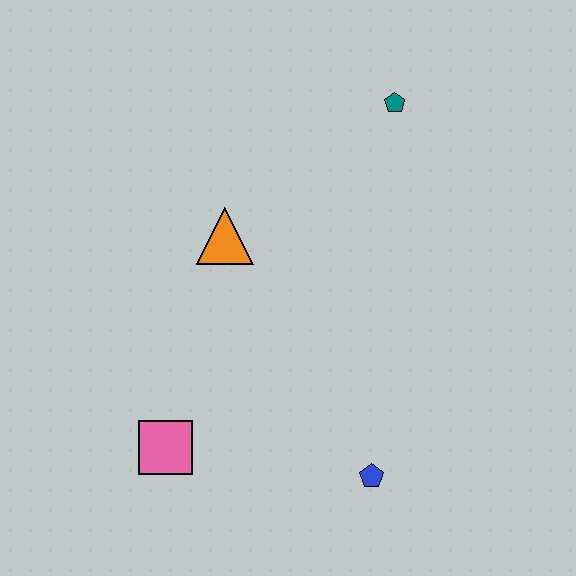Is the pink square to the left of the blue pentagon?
Yes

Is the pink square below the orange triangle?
Yes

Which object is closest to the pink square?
The blue pentagon is closest to the pink square.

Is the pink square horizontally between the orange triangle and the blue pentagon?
No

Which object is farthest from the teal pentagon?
The pink square is farthest from the teal pentagon.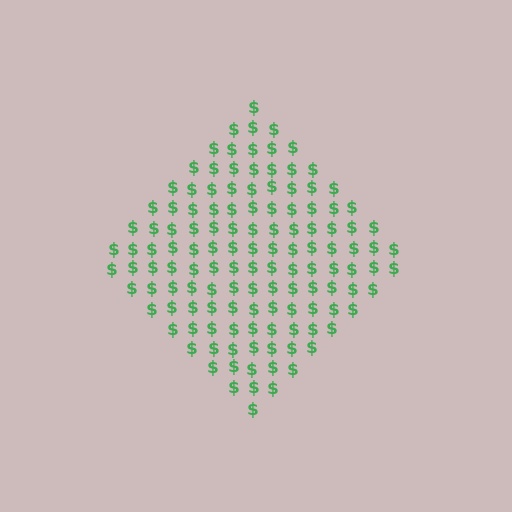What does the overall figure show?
The overall figure shows a diamond.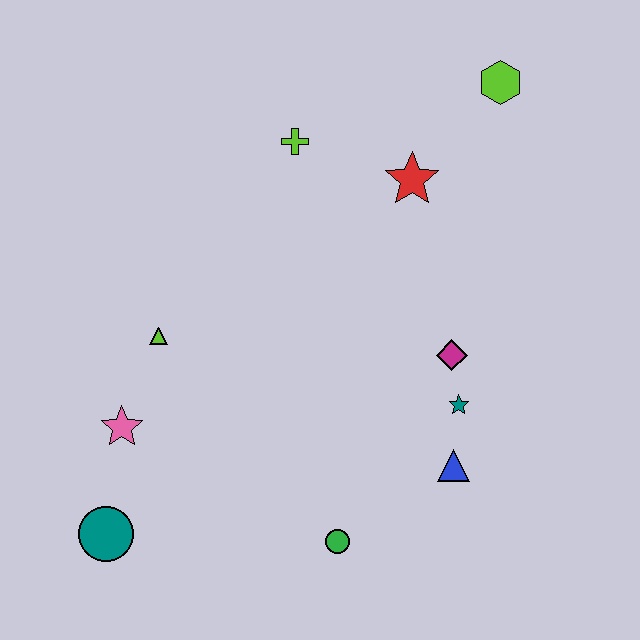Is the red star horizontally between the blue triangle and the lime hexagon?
No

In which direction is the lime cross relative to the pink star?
The lime cross is above the pink star.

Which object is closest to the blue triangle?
The teal star is closest to the blue triangle.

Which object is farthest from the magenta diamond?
The teal circle is farthest from the magenta diamond.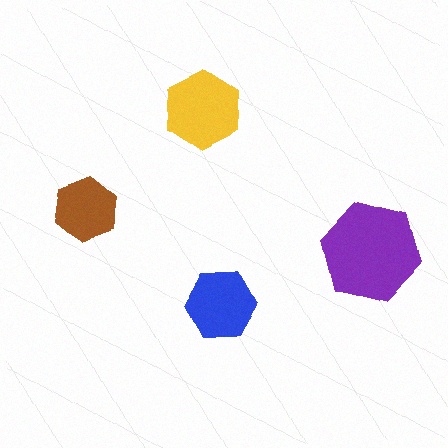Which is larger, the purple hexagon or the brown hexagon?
The purple one.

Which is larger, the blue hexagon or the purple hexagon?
The purple one.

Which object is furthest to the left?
The brown hexagon is leftmost.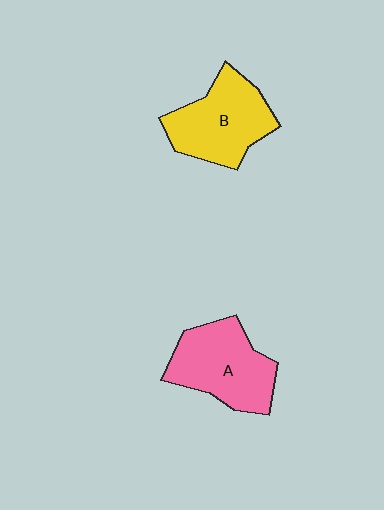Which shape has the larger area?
Shape A (pink).